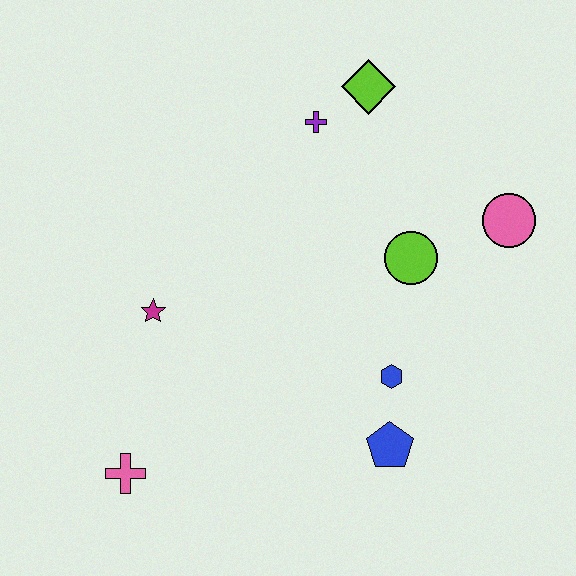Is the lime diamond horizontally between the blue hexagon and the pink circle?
No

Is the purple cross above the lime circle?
Yes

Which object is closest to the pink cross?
The magenta star is closest to the pink cross.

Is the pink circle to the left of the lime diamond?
No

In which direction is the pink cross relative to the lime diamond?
The pink cross is below the lime diamond.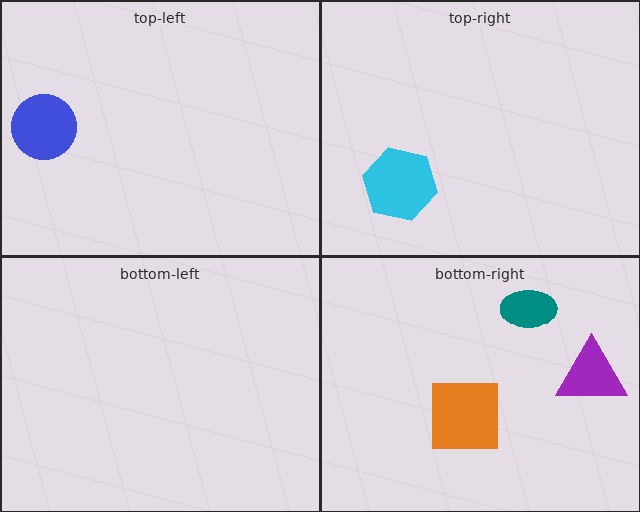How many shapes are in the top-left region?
1.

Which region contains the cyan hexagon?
The top-right region.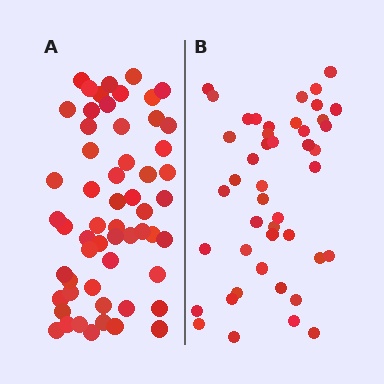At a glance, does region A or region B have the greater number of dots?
Region A (the left region) has more dots.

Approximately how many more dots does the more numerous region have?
Region A has roughly 12 or so more dots than region B.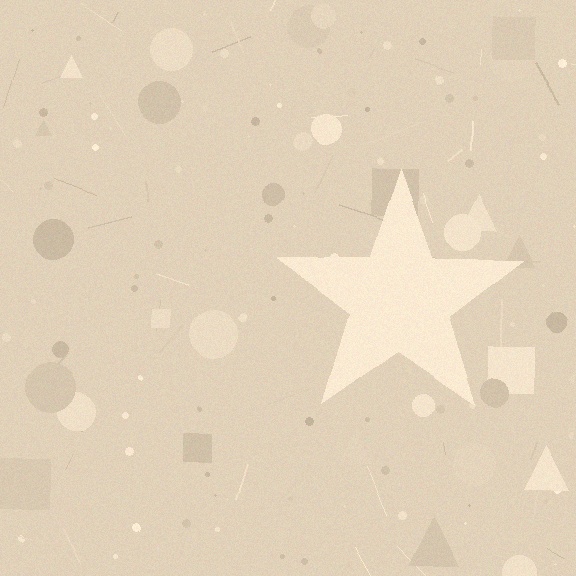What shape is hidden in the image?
A star is hidden in the image.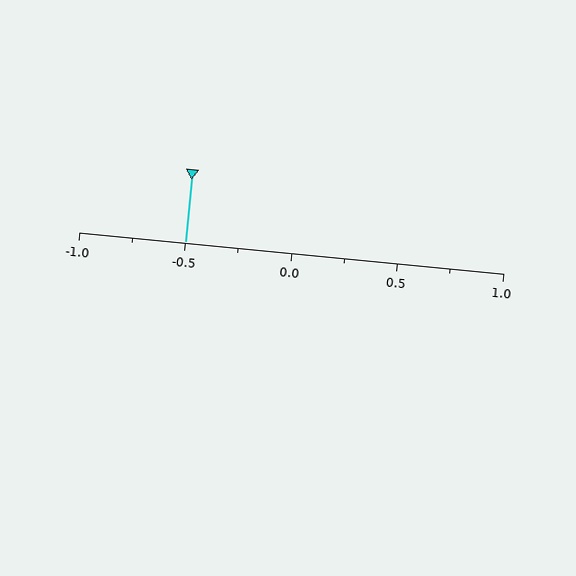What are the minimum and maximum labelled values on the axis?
The axis runs from -1.0 to 1.0.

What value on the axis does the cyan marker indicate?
The marker indicates approximately -0.5.